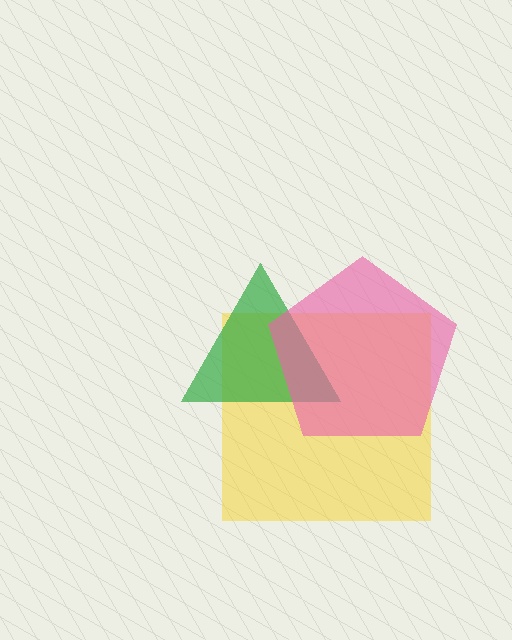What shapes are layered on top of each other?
The layered shapes are: a yellow square, a green triangle, a pink pentagon.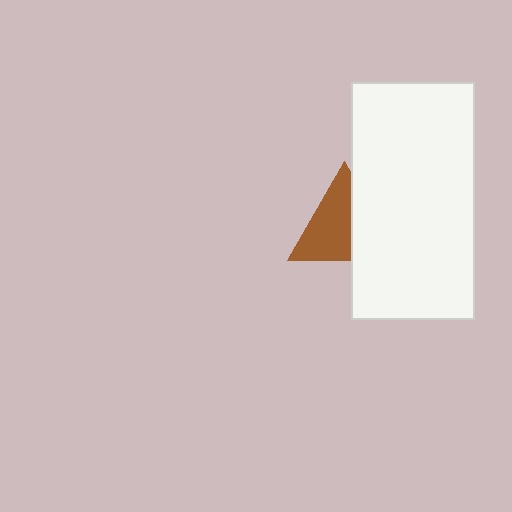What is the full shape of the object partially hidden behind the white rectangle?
The partially hidden object is a brown triangle.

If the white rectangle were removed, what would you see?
You would see the complete brown triangle.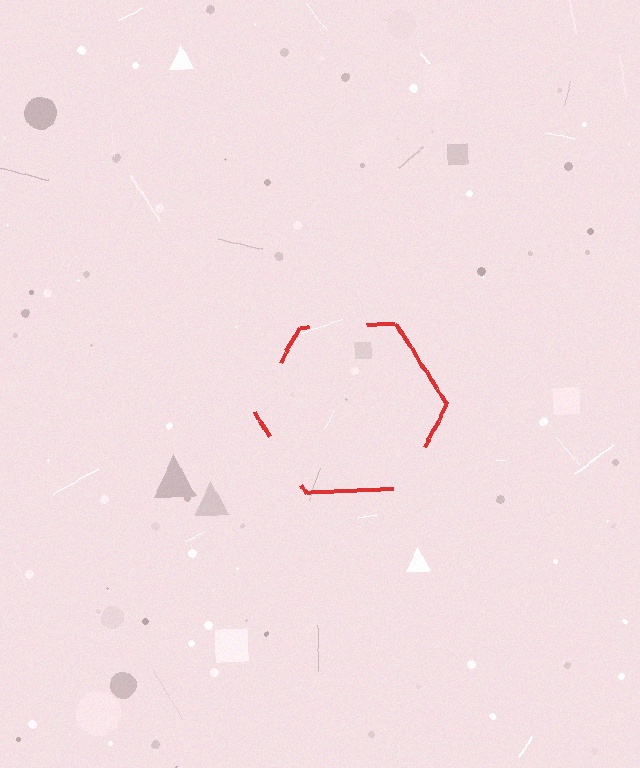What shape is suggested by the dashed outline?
The dashed outline suggests a hexagon.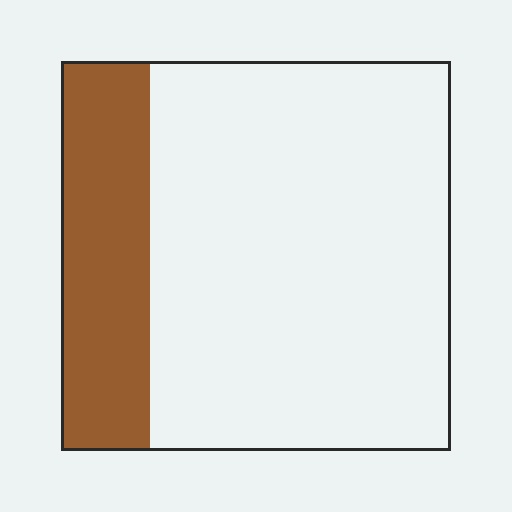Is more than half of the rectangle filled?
No.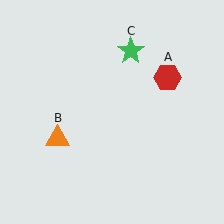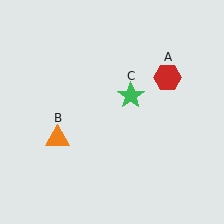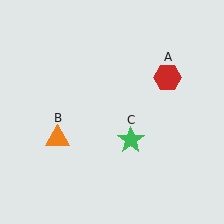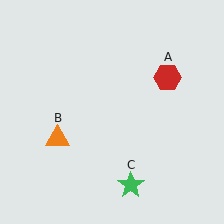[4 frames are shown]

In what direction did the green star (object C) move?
The green star (object C) moved down.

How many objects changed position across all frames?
1 object changed position: green star (object C).